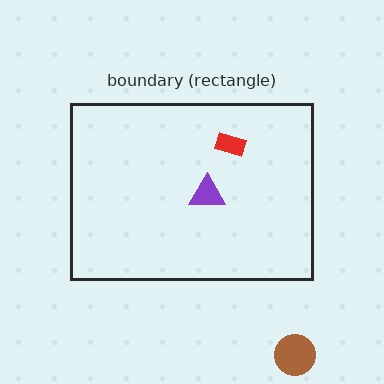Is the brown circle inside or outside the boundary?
Outside.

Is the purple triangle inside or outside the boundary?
Inside.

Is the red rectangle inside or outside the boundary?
Inside.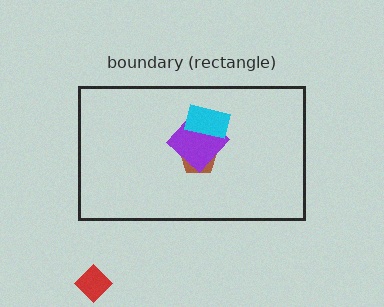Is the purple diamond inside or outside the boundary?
Inside.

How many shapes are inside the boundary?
3 inside, 1 outside.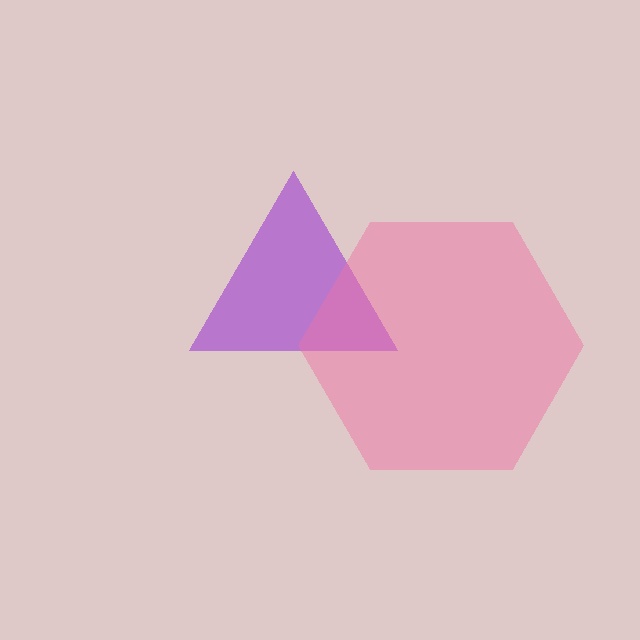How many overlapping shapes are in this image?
There are 2 overlapping shapes in the image.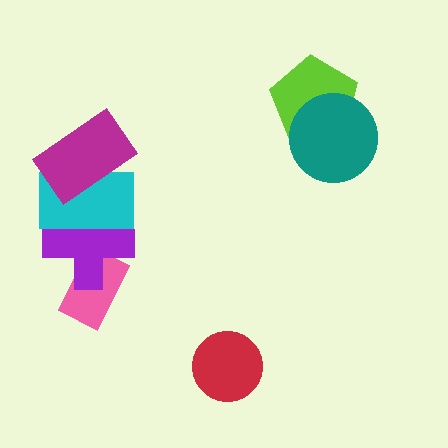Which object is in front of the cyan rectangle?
The magenta rectangle is in front of the cyan rectangle.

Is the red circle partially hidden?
No, no other shape covers it.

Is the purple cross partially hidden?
Yes, it is partially covered by another shape.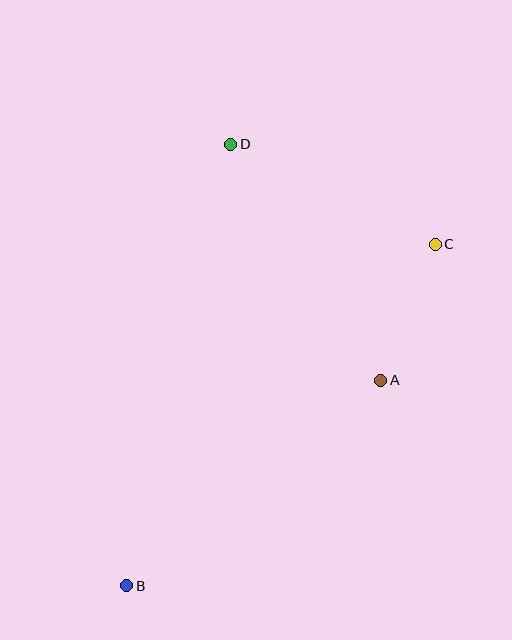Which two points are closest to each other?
Points A and C are closest to each other.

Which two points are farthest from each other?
Points B and C are farthest from each other.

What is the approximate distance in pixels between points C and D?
The distance between C and D is approximately 228 pixels.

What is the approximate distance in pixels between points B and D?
The distance between B and D is approximately 454 pixels.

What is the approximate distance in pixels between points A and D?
The distance between A and D is approximately 280 pixels.